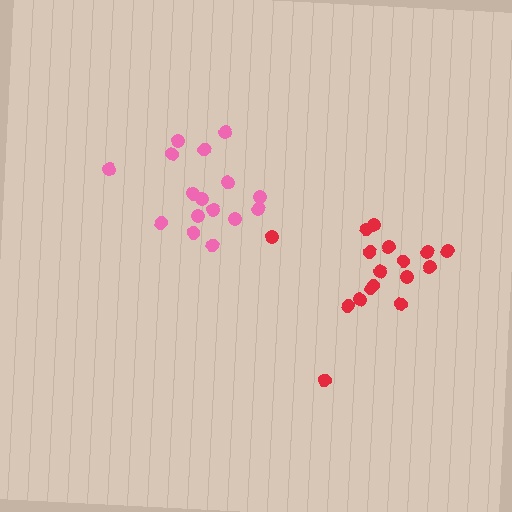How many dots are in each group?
Group 1: 17 dots, Group 2: 16 dots (33 total).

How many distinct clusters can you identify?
There are 2 distinct clusters.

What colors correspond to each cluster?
The clusters are colored: red, pink.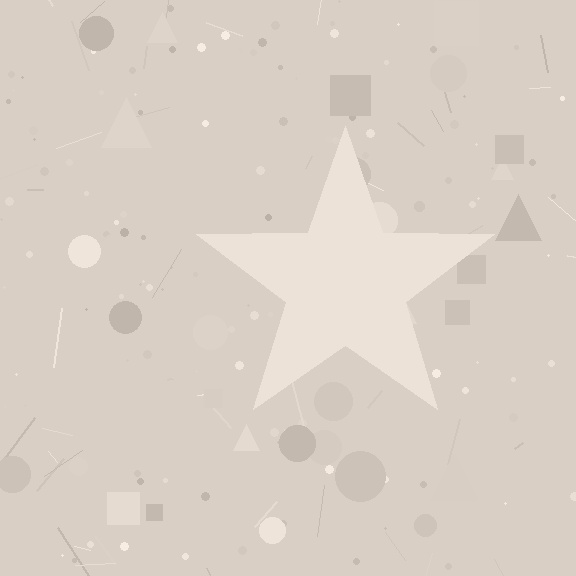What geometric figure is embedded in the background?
A star is embedded in the background.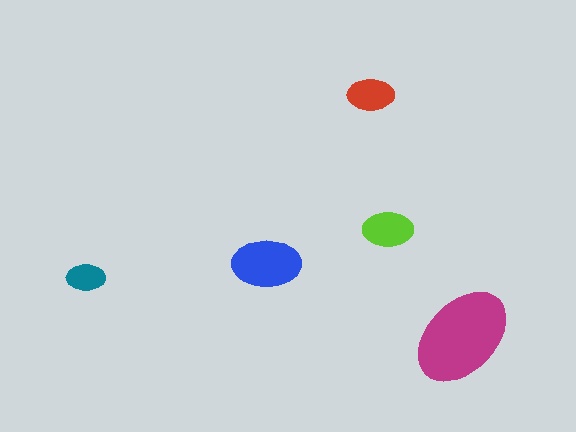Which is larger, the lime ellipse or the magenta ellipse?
The magenta one.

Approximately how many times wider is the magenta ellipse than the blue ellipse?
About 1.5 times wider.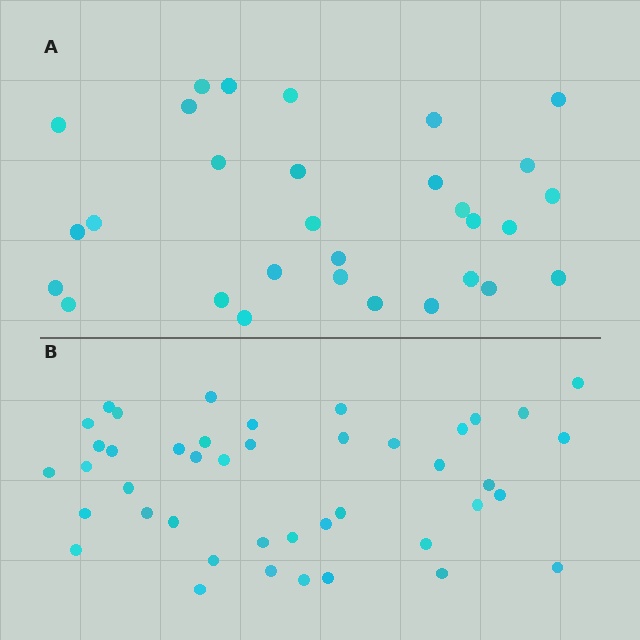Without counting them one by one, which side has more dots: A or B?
Region B (the bottom region) has more dots.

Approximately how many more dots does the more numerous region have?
Region B has approximately 15 more dots than region A.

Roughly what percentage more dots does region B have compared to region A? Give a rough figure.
About 45% more.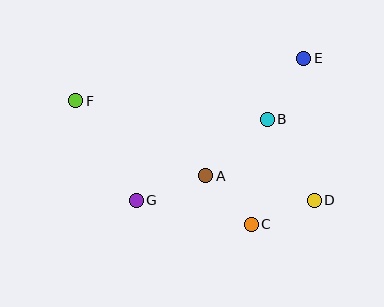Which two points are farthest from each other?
Points D and F are farthest from each other.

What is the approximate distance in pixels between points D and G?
The distance between D and G is approximately 178 pixels.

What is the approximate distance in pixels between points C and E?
The distance between C and E is approximately 174 pixels.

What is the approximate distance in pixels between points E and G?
The distance between E and G is approximately 220 pixels.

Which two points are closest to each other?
Points A and C are closest to each other.